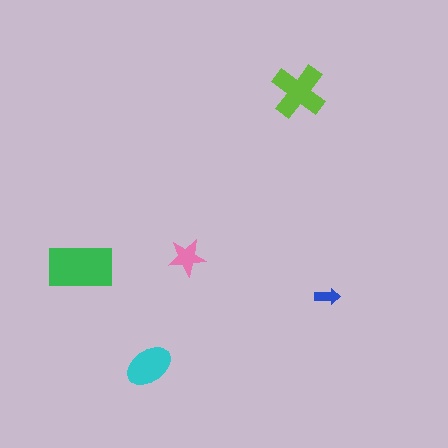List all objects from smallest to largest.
The blue arrow, the pink star, the cyan ellipse, the lime cross, the green rectangle.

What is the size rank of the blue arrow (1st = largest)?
5th.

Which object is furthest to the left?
The green rectangle is leftmost.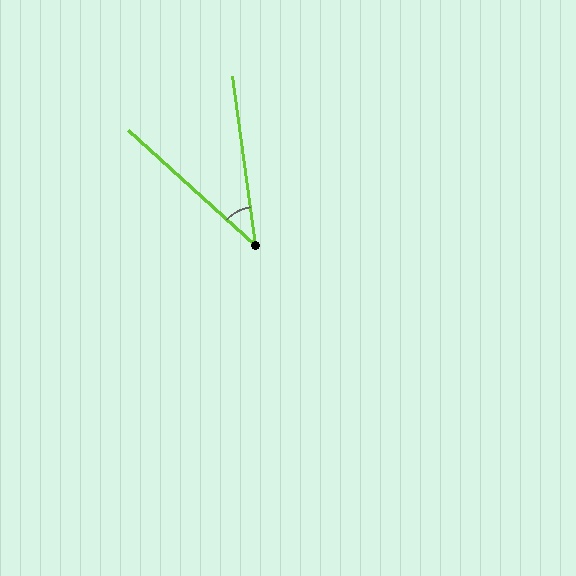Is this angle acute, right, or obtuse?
It is acute.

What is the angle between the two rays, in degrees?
Approximately 40 degrees.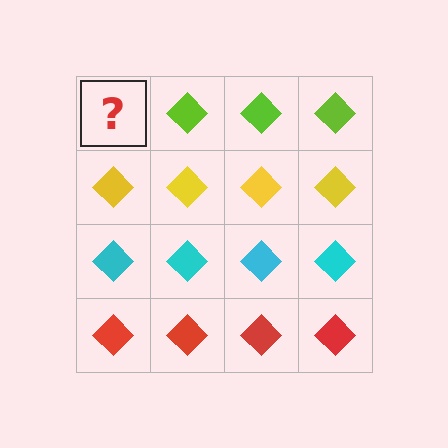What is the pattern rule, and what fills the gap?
The rule is that each row has a consistent color. The gap should be filled with a lime diamond.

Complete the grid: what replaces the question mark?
The question mark should be replaced with a lime diamond.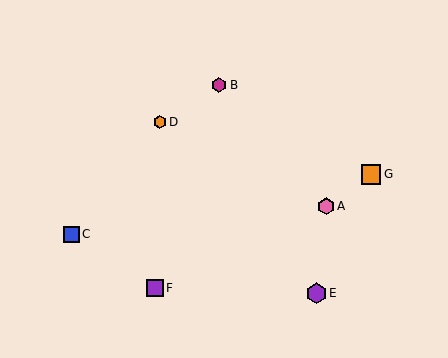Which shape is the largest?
The purple hexagon (labeled E) is the largest.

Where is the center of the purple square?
The center of the purple square is at (155, 288).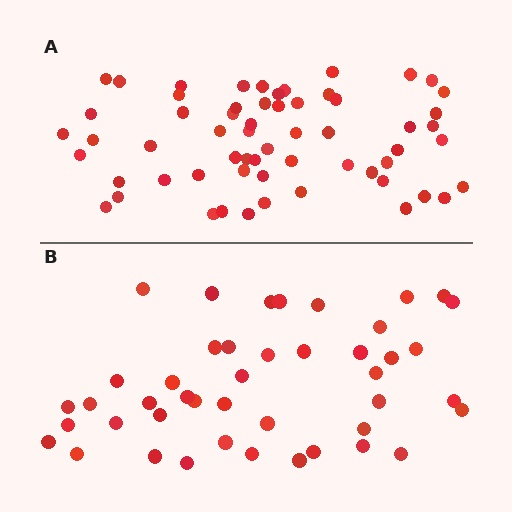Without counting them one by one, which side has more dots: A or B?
Region A (the top region) has more dots.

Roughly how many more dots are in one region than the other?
Region A has approximately 15 more dots than region B.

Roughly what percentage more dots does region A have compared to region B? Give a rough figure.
About 35% more.